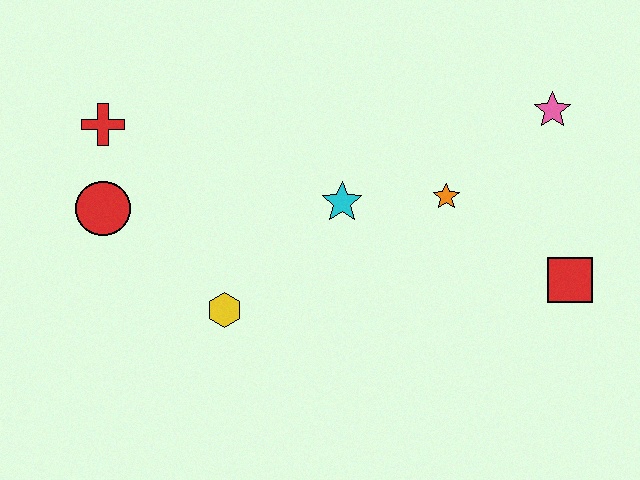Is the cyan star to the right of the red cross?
Yes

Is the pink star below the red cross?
No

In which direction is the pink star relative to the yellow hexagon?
The pink star is to the right of the yellow hexagon.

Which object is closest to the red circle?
The red cross is closest to the red circle.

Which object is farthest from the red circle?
The red square is farthest from the red circle.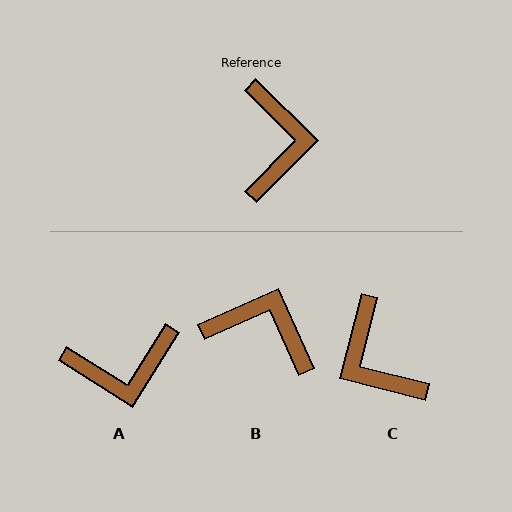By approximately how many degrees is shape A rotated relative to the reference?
Approximately 77 degrees clockwise.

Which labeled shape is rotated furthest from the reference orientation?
C, about 149 degrees away.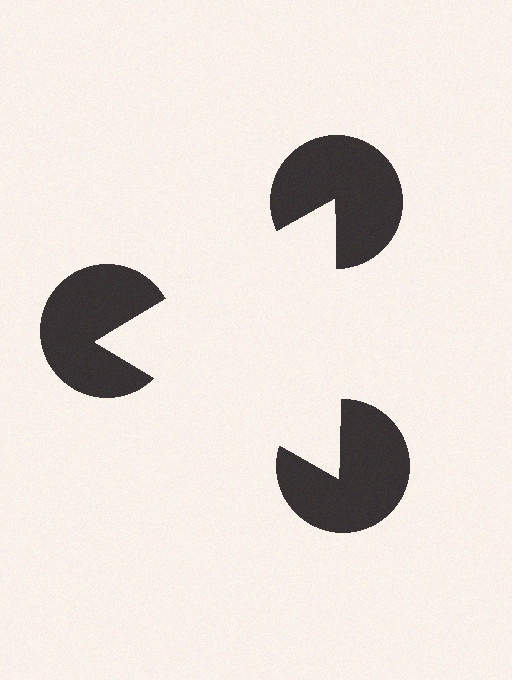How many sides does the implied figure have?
3 sides.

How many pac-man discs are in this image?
There are 3 — one at each vertex of the illusory triangle.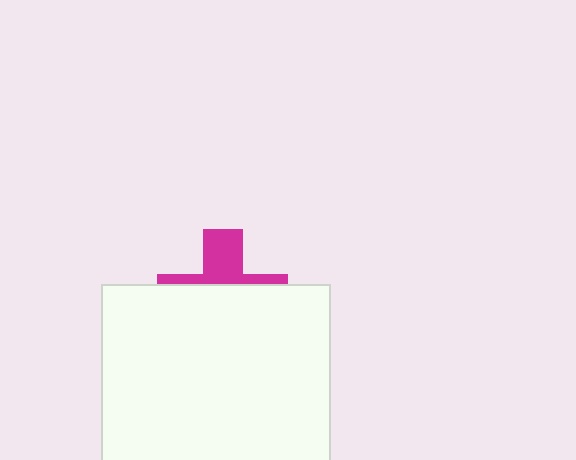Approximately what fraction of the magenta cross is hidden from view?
Roughly 65% of the magenta cross is hidden behind the white square.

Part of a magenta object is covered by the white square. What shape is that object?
It is a cross.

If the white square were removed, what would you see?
You would see the complete magenta cross.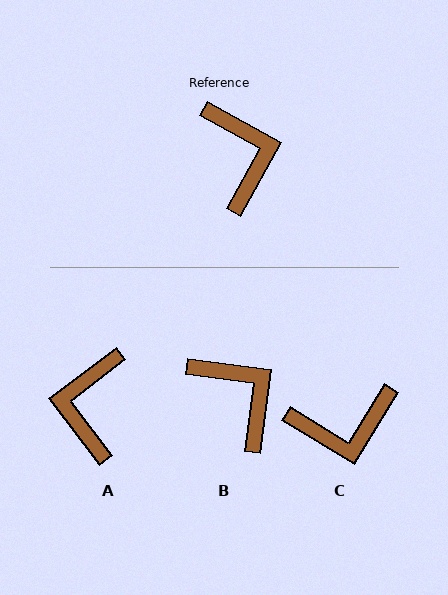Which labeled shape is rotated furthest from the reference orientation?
A, about 157 degrees away.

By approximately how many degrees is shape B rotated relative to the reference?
Approximately 22 degrees counter-clockwise.